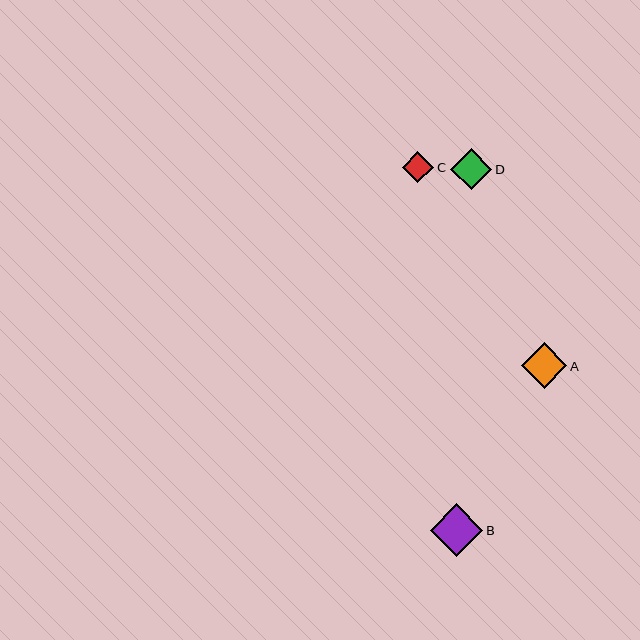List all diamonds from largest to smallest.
From largest to smallest: B, A, D, C.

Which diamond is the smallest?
Diamond C is the smallest with a size of approximately 31 pixels.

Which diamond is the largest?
Diamond B is the largest with a size of approximately 53 pixels.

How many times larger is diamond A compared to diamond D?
Diamond A is approximately 1.1 times the size of diamond D.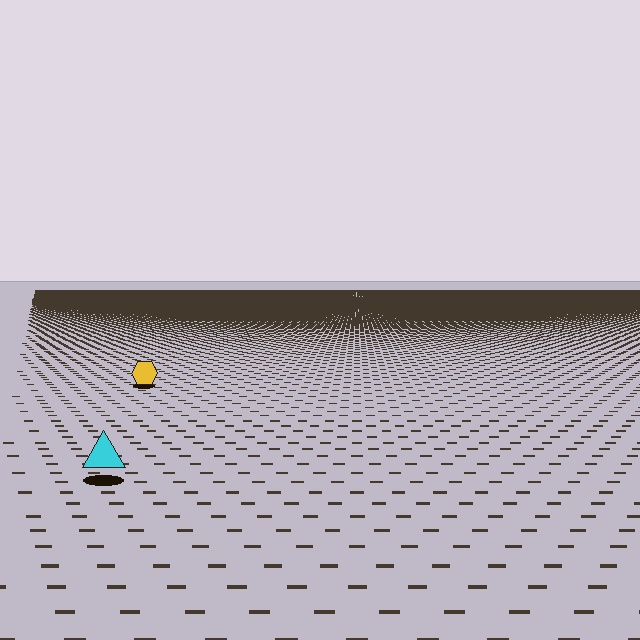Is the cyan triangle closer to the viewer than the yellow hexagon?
Yes. The cyan triangle is closer — you can tell from the texture gradient: the ground texture is coarser near it.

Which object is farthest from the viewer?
The yellow hexagon is farthest from the viewer. It appears smaller and the ground texture around it is denser.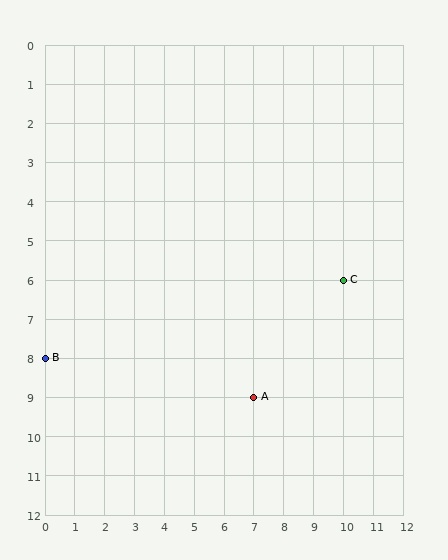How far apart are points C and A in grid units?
Points C and A are 3 columns and 3 rows apart (about 4.2 grid units diagonally).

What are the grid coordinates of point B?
Point B is at grid coordinates (0, 8).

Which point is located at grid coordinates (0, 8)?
Point B is at (0, 8).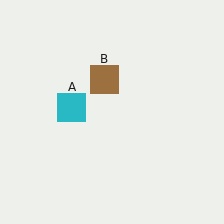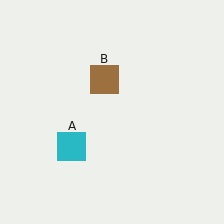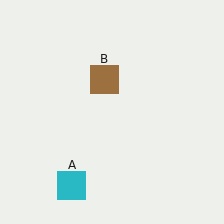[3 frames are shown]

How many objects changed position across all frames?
1 object changed position: cyan square (object A).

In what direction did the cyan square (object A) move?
The cyan square (object A) moved down.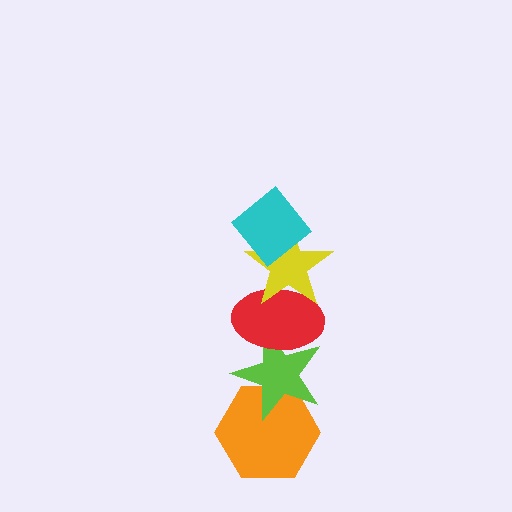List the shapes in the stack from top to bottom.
From top to bottom: the cyan diamond, the yellow star, the red ellipse, the lime star, the orange hexagon.